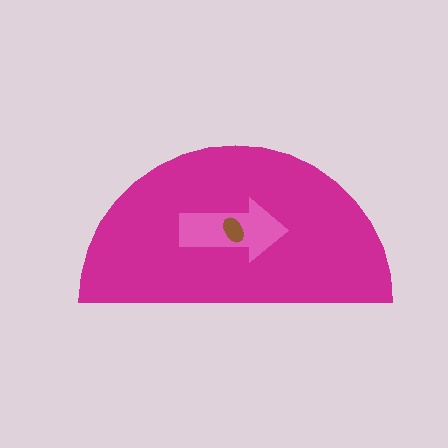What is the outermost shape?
The magenta semicircle.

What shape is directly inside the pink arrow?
The brown ellipse.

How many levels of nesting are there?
3.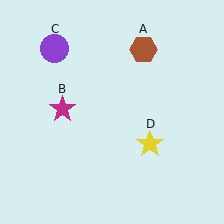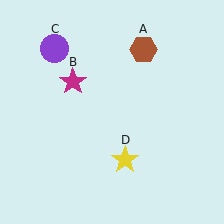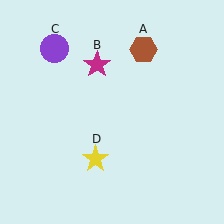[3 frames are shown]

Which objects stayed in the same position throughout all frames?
Brown hexagon (object A) and purple circle (object C) remained stationary.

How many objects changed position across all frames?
2 objects changed position: magenta star (object B), yellow star (object D).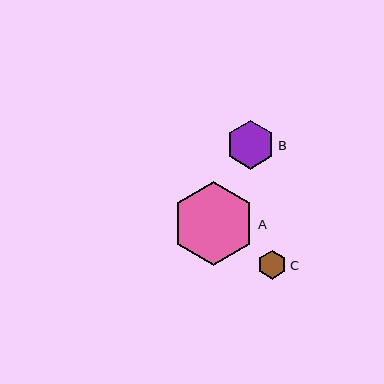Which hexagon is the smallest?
Hexagon C is the smallest with a size of approximately 29 pixels.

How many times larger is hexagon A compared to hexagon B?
Hexagon A is approximately 1.7 times the size of hexagon B.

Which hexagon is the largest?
Hexagon A is the largest with a size of approximately 84 pixels.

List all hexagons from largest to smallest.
From largest to smallest: A, B, C.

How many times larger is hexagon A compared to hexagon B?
Hexagon A is approximately 1.7 times the size of hexagon B.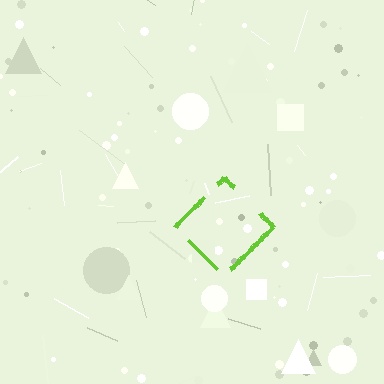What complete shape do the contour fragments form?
The contour fragments form a diamond.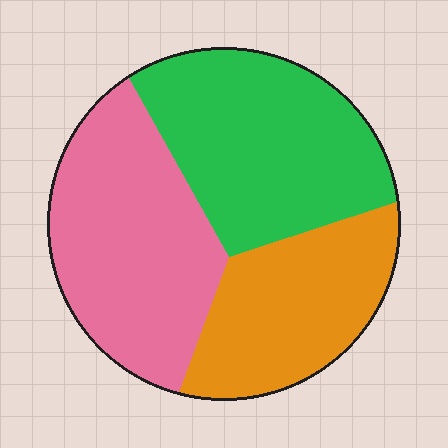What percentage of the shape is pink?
Pink takes up between a quarter and a half of the shape.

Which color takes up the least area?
Orange, at roughly 25%.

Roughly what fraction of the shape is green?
Green covers about 35% of the shape.